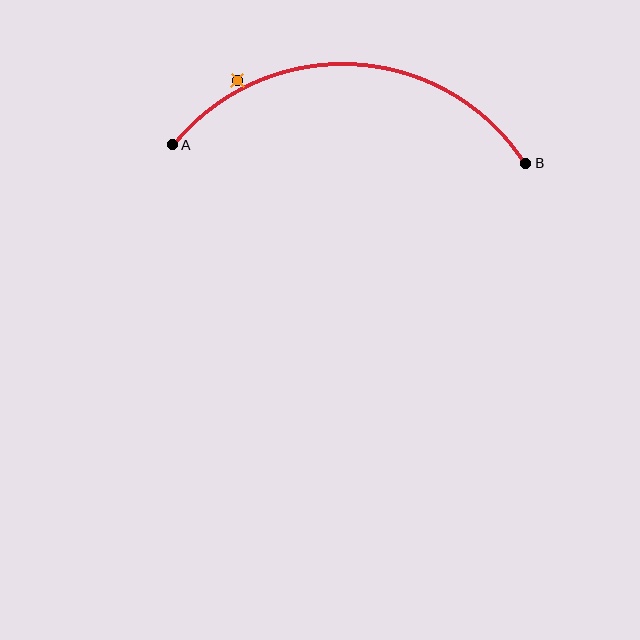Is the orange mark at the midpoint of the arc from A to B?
No — the orange mark does not lie on the arc at all. It sits slightly outside the curve.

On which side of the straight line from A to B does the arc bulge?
The arc bulges above the straight line connecting A and B.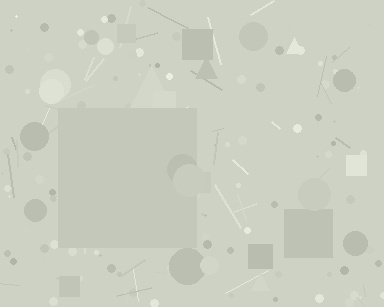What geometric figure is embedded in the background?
A square is embedded in the background.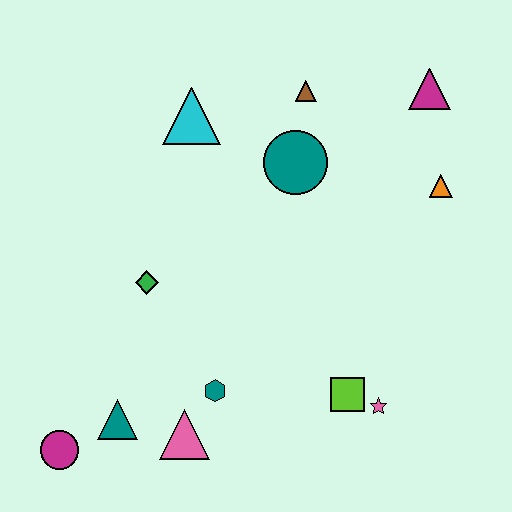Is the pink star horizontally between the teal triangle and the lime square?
No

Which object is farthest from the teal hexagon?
The magenta triangle is farthest from the teal hexagon.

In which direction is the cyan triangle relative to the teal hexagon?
The cyan triangle is above the teal hexagon.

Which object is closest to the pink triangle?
The teal hexagon is closest to the pink triangle.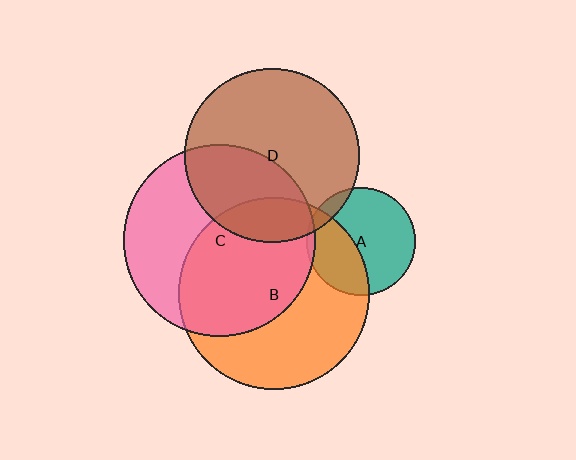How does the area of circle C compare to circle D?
Approximately 1.2 times.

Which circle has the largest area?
Circle B (orange).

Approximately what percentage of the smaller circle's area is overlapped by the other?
Approximately 15%.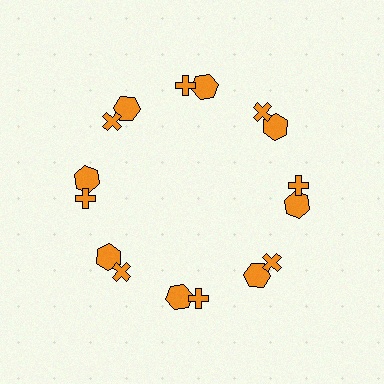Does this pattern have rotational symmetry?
Yes, this pattern has 8-fold rotational symmetry. It looks the same after rotating 45 degrees around the center.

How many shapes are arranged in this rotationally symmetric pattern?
There are 16 shapes, arranged in 8 groups of 2.